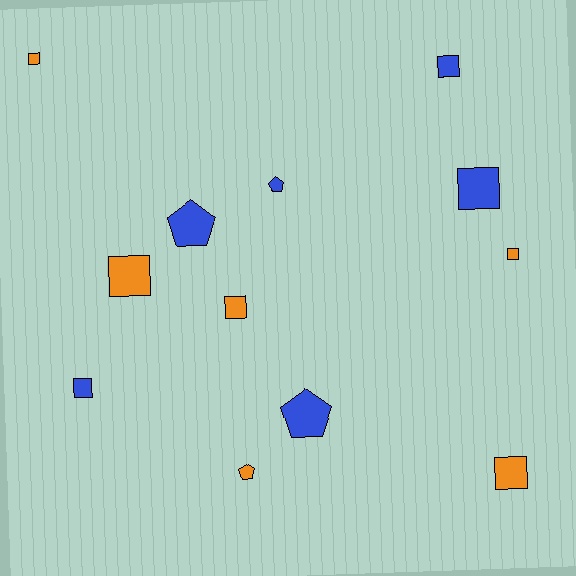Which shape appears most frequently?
Square, with 8 objects.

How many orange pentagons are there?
There is 1 orange pentagon.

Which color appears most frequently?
Blue, with 6 objects.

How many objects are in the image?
There are 12 objects.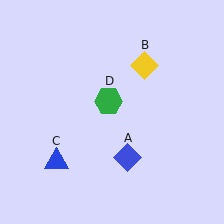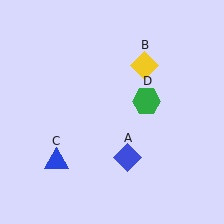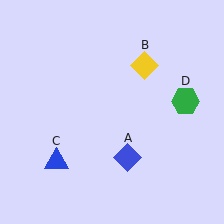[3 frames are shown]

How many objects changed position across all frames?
1 object changed position: green hexagon (object D).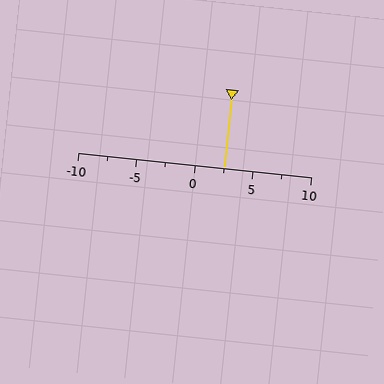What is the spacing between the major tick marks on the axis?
The major ticks are spaced 5 apart.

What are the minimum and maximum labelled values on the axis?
The axis runs from -10 to 10.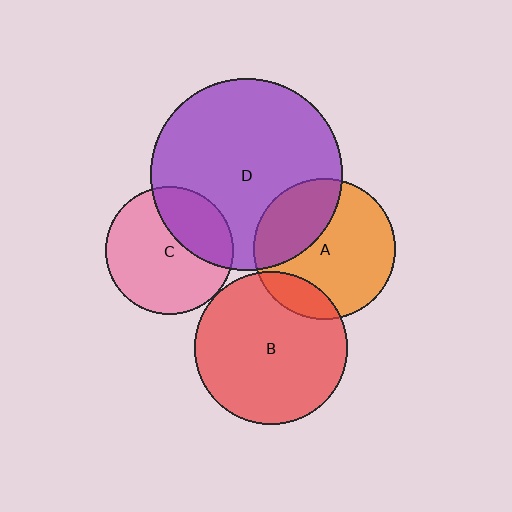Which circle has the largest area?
Circle D (purple).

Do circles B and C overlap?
Yes.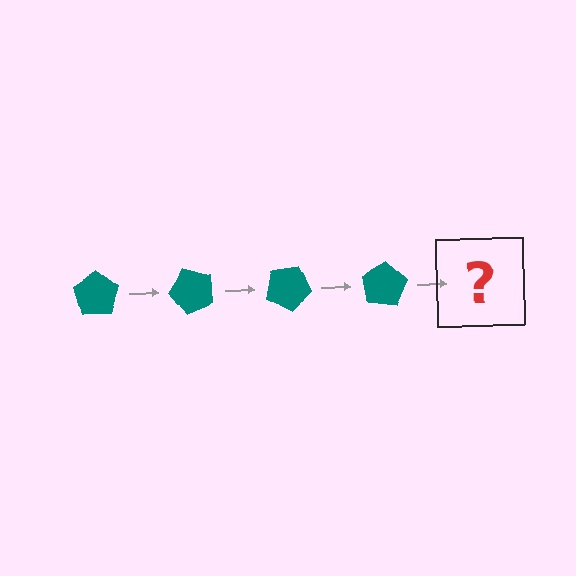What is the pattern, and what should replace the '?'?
The pattern is that the pentagon rotates 50 degrees each step. The '?' should be a teal pentagon rotated 200 degrees.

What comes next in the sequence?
The next element should be a teal pentagon rotated 200 degrees.